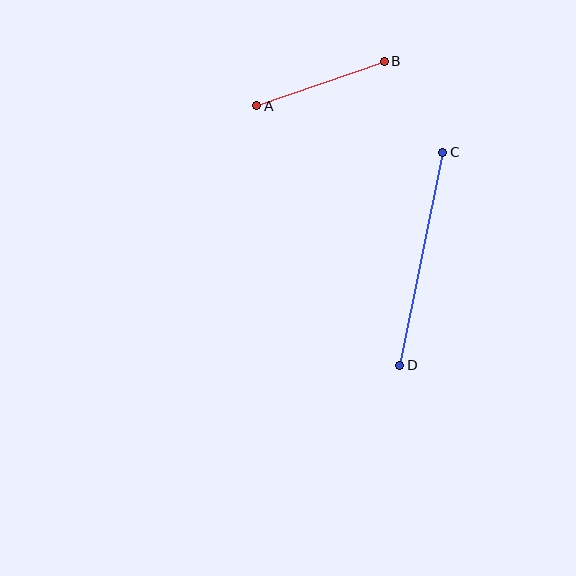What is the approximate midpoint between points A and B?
The midpoint is at approximately (320, 84) pixels.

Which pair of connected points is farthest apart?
Points C and D are farthest apart.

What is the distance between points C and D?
The distance is approximately 218 pixels.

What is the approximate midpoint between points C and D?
The midpoint is at approximately (421, 259) pixels.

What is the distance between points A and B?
The distance is approximately 135 pixels.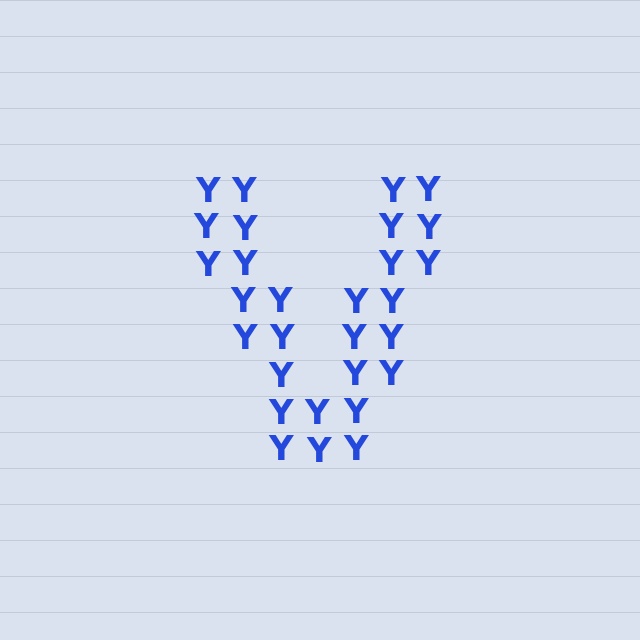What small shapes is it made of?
It is made of small letter Y's.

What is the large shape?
The large shape is the letter V.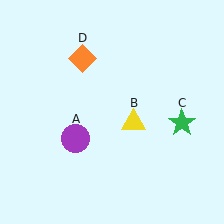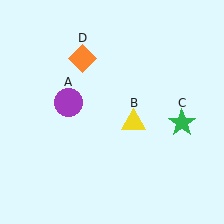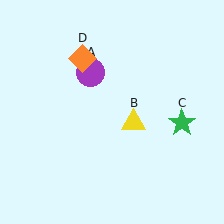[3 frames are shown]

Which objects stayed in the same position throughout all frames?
Yellow triangle (object B) and green star (object C) and orange diamond (object D) remained stationary.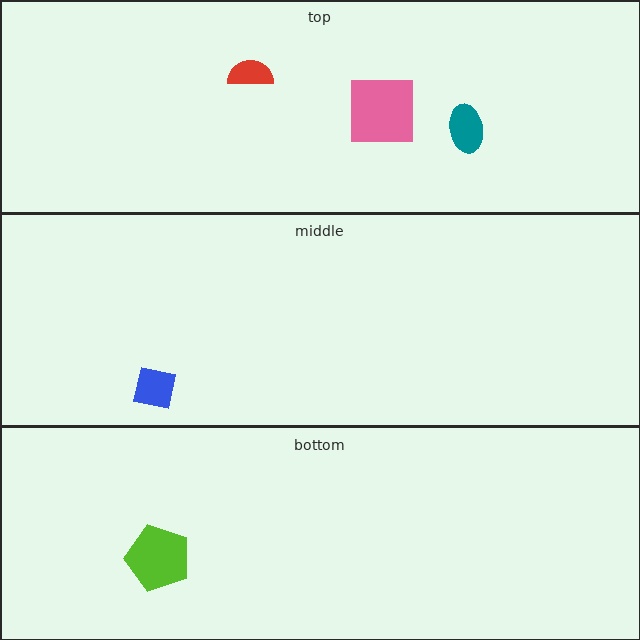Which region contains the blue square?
The middle region.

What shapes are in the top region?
The red semicircle, the teal ellipse, the pink square.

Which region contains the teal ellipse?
The top region.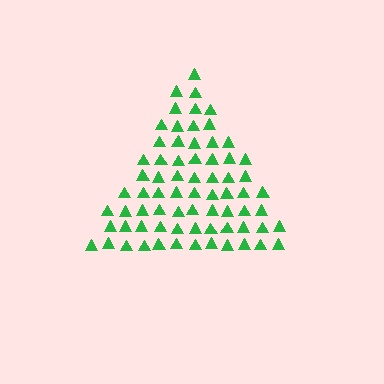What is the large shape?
The large shape is a triangle.